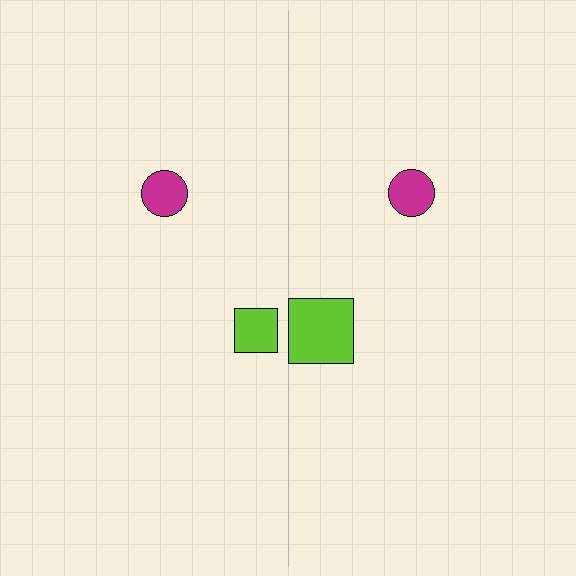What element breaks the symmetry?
The lime square on the right side has a different size than its mirror counterpart.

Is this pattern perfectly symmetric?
No, the pattern is not perfectly symmetric. The lime square on the right side has a different size than its mirror counterpart.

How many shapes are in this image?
There are 4 shapes in this image.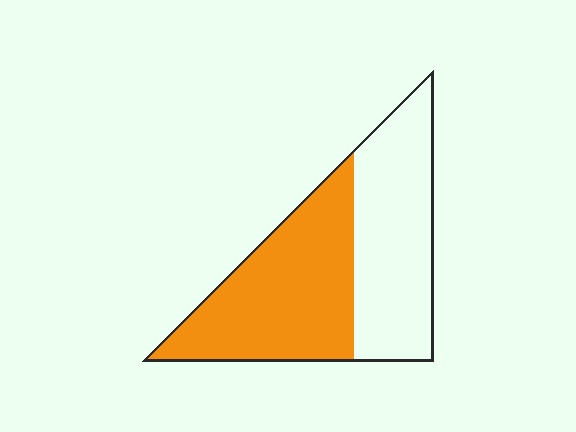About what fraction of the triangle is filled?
About one half (1/2).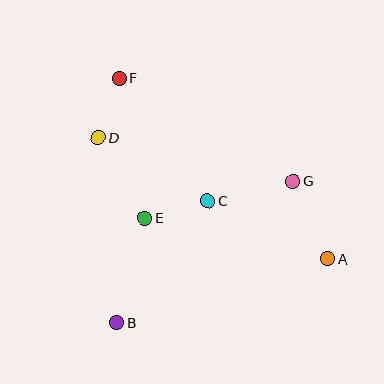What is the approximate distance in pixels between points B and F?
The distance between B and F is approximately 245 pixels.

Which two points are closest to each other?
Points D and F are closest to each other.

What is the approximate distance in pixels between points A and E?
The distance between A and E is approximately 188 pixels.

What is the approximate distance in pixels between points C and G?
The distance between C and G is approximately 88 pixels.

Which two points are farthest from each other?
Points A and F are farthest from each other.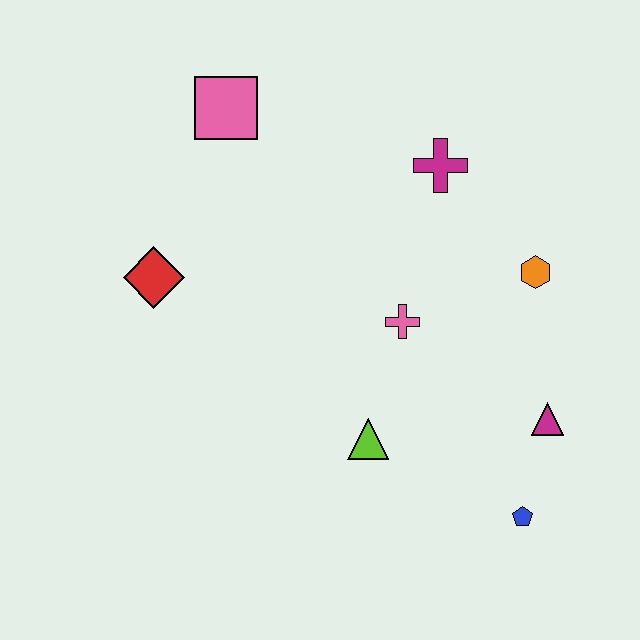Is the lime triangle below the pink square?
Yes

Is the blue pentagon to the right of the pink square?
Yes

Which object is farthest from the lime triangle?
The pink square is farthest from the lime triangle.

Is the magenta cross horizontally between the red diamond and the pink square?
No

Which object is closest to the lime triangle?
The pink cross is closest to the lime triangle.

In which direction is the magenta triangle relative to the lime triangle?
The magenta triangle is to the right of the lime triangle.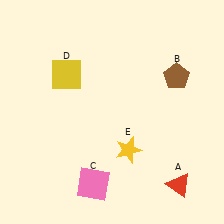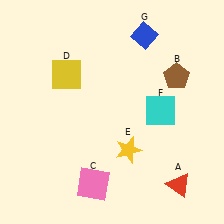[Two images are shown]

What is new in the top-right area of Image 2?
A cyan square (F) was added in the top-right area of Image 2.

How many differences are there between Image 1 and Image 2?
There are 2 differences between the two images.